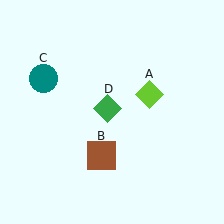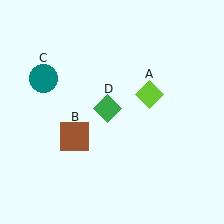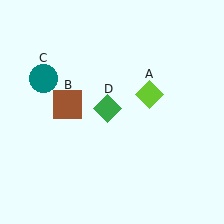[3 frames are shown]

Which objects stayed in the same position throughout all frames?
Lime diamond (object A) and teal circle (object C) and green diamond (object D) remained stationary.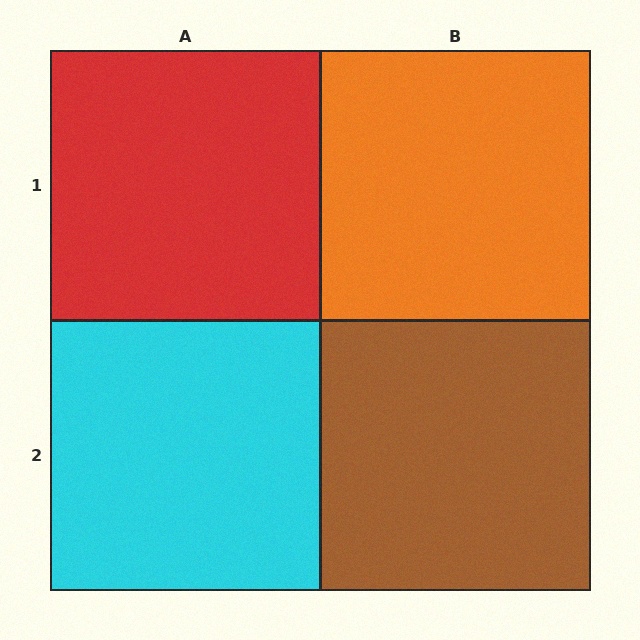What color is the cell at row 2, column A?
Cyan.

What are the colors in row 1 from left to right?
Red, orange.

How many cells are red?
1 cell is red.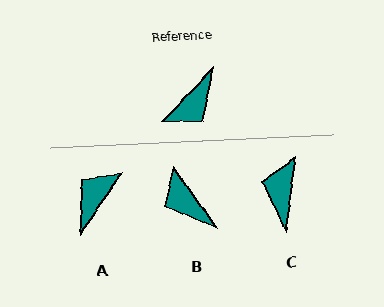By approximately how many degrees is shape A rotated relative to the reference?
Approximately 170 degrees clockwise.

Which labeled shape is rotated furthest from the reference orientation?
A, about 170 degrees away.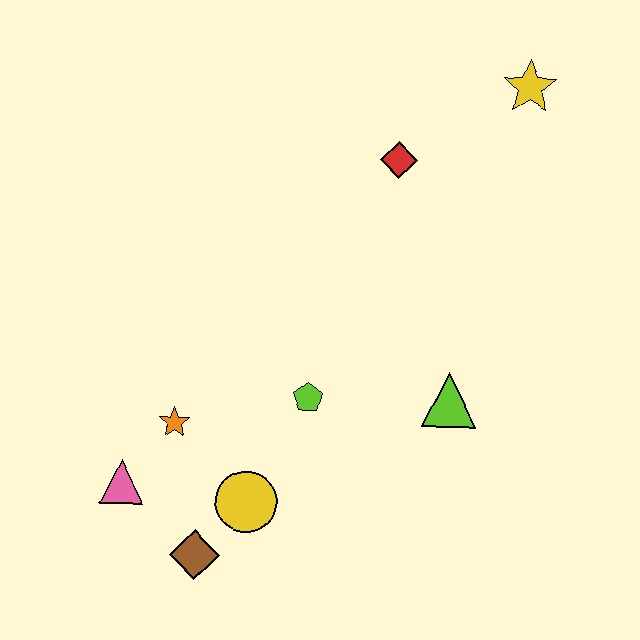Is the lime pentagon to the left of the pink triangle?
No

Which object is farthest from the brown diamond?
The yellow star is farthest from the brown diamond.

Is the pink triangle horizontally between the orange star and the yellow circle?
No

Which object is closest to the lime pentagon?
The yellow circle is closest to the lime pentagon.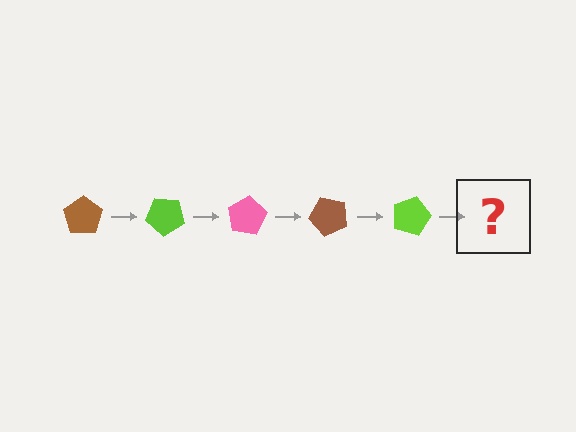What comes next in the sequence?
The next element should be a pink pentagon, rotated 200 degrees from the start.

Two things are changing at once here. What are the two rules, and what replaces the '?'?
The two rules are that it rotates 40 degrees each step and the color cycles through brown, lime, and pink. The '?' should be a pink pentagon, rotated 200 degrees from the start.